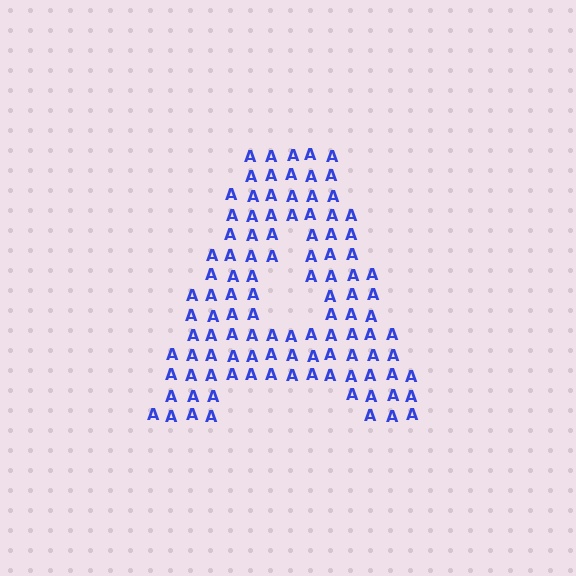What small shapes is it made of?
It is made of small letter A's.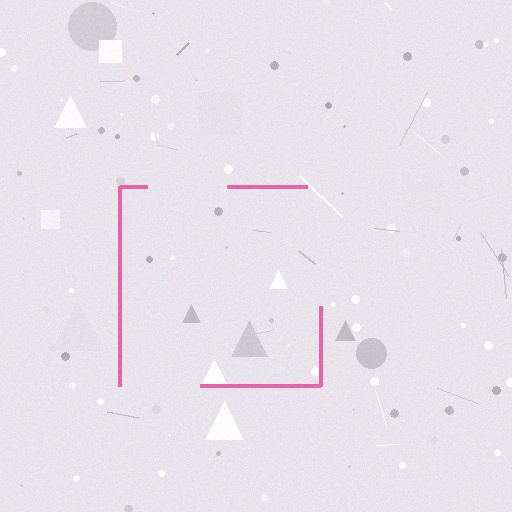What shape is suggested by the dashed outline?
The dashed outline suggests a square.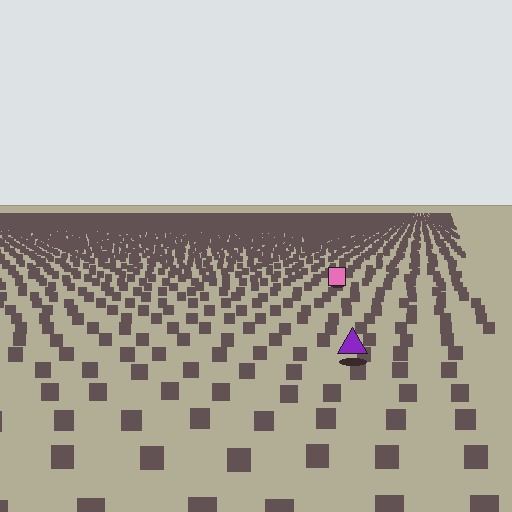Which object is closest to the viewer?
The purple triangle is closest. The texture marks near it are larger and more spread out.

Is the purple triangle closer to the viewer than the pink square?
Yes. The purple triangle is closer — you can tell from the texture gradient: the ground texture is coarser near it.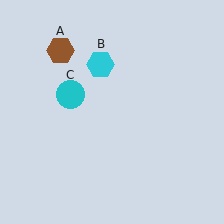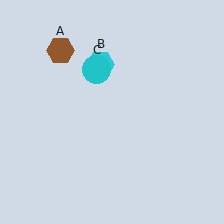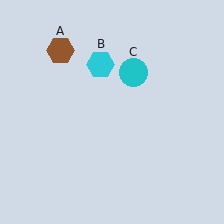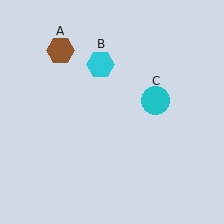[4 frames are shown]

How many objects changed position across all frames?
1 object changed position: cyan circle (object C).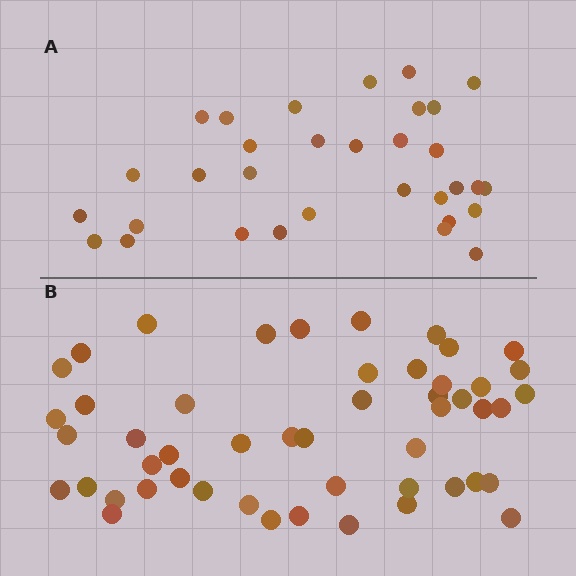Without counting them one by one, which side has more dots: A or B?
Region B (the bottom region) has more dots.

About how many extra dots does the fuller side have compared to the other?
Region B has approximately 20 more dots than region A.